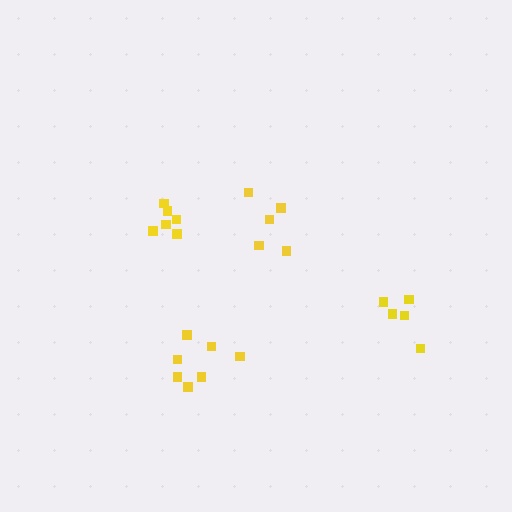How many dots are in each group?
Group 1: 5 dots, Group 2: 5 dots, Group 3: 7 dots, Group 4: 6 dots (23 total).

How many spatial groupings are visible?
There are 4 spatial groupings.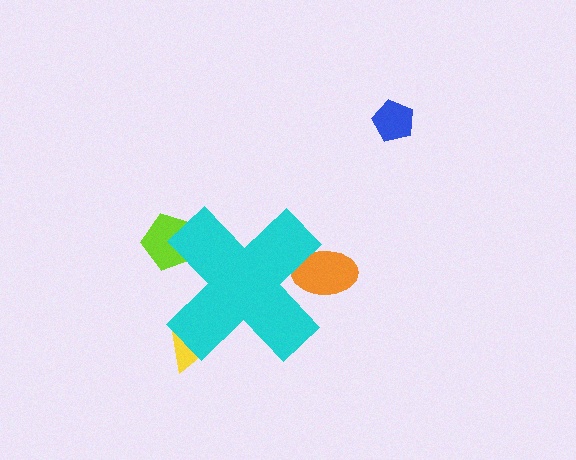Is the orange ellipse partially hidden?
Yes, the orange ellipse is partially hidden behind the cyan cross.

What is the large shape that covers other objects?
A cyan cross.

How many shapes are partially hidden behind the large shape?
3 shapes are partially hidden.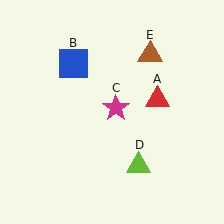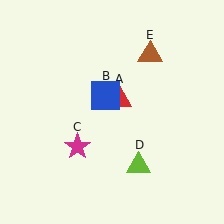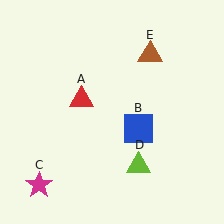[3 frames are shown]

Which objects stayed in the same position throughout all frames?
Lime triangle (object D) and brown triangle (object E) remained stationary.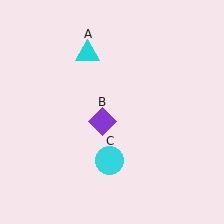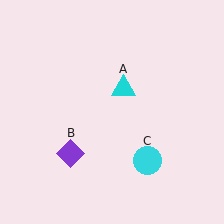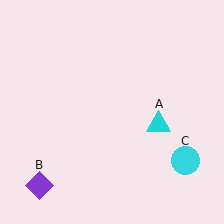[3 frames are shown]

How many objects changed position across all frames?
3 objects changed position: cyan triangle (object A), purple diamond (object B), cyan circle (object C).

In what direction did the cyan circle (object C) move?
The cyan circle (object C) moved right.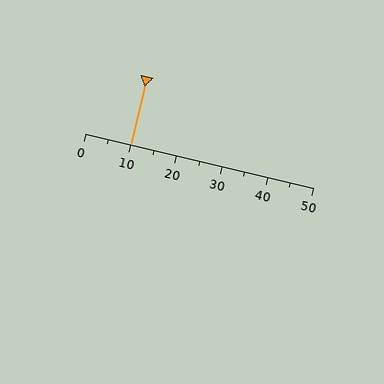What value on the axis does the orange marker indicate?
The marker indicates approximately 10.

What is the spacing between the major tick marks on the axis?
The major ticks are spaced 10 apart.